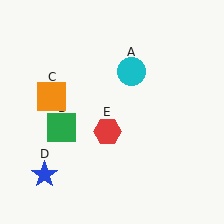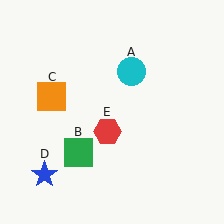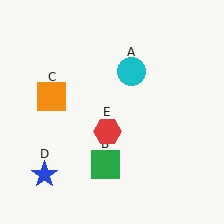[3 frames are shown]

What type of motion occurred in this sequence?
The green square (object B) rotated counterclockwise around the center of the scene.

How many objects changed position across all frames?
1 object changed position: green square (object B).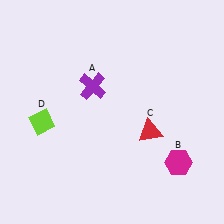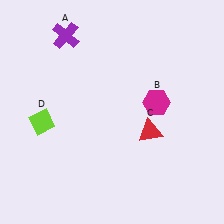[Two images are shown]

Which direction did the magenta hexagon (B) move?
The magenta hexagon (B) moved up.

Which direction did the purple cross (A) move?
The purple cross (A) moved up.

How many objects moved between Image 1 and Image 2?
2 objects moved between the two images.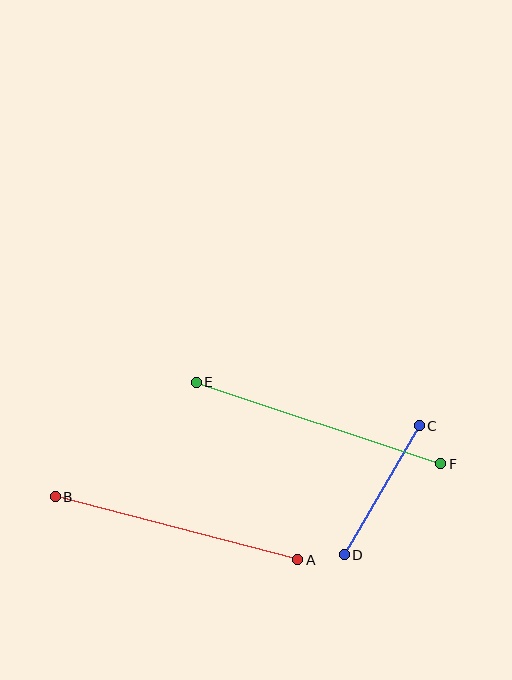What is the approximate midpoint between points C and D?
The midpoint is at approximately (382, 490) pixels.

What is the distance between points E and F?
The distance is approximately 258 pixels.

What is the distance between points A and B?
The distance is approximately 250 pixels.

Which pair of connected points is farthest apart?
Points E and F are farthest apart.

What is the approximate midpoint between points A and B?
The midpoint is at approximately (176, 528) pixels.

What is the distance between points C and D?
The distance is approximately 149 pixels.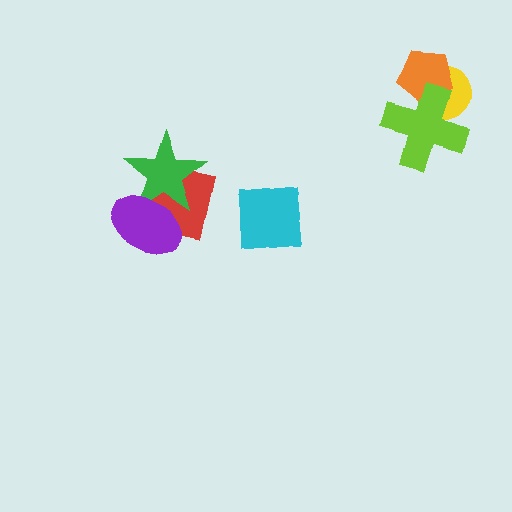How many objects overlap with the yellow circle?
2 objects overlap with the yellow circle.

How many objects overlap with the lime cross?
2 objects overlap with the lime cross.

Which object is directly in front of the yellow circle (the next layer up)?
The orange pentagon is directly in front of the yellow circle.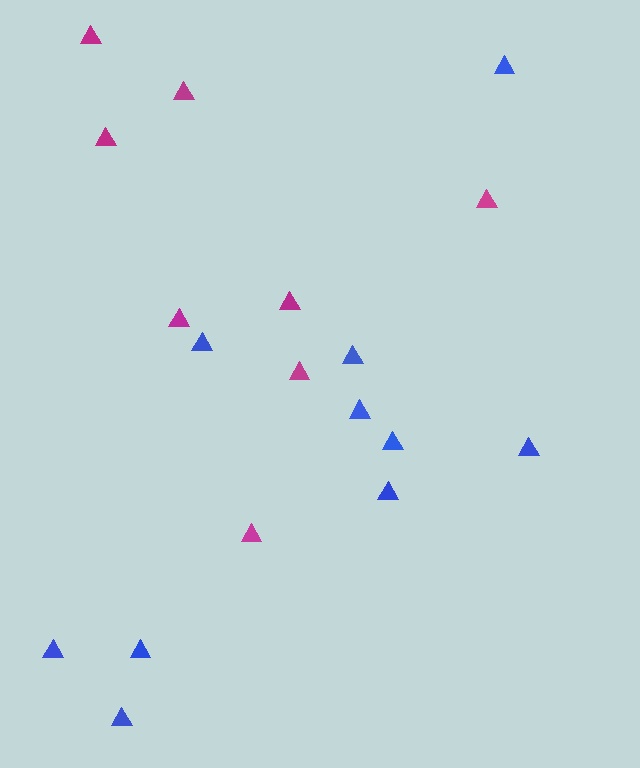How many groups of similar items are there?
There are 2 groups: one group of blue triangles (10) and one group of magenta triangles (8).